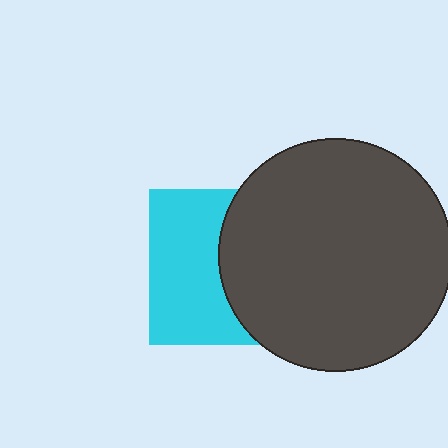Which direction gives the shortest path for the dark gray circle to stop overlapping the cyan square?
Moving right gives the shortest separation.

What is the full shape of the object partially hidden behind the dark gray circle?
The partially hidden object is a cyan square.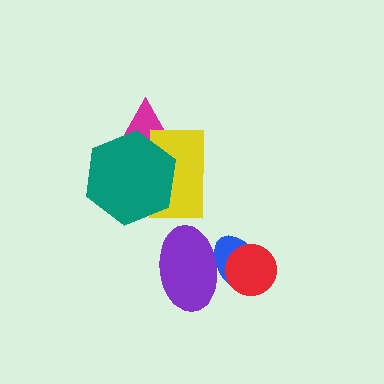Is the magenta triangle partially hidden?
Yes, it is partially covered by another shape.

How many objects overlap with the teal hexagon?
2 objects overlap with the teal hexagon.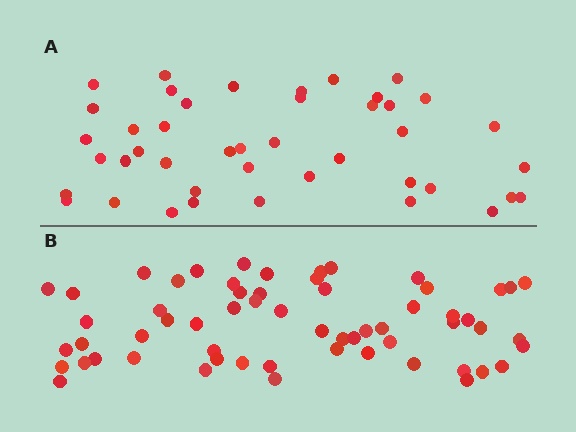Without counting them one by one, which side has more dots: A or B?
Region B (the bottom region) has more dots.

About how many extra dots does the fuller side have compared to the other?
Region B has approximately 15 more dots than region A.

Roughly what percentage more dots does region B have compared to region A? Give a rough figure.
About 40% more.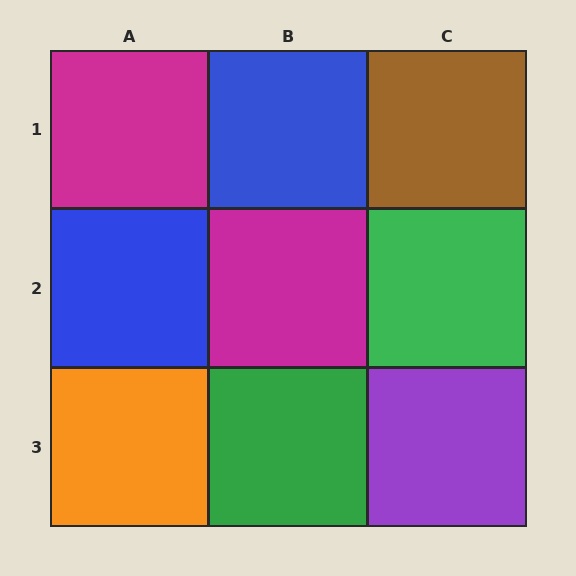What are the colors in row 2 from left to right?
Blue, magenta, green.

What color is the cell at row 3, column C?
Purple.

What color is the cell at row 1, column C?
Brown.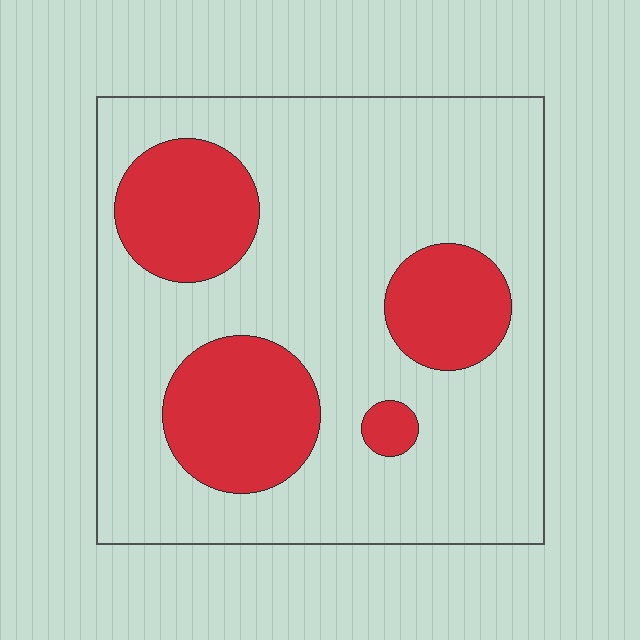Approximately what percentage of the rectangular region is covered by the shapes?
Approximately 25%.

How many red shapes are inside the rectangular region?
4.